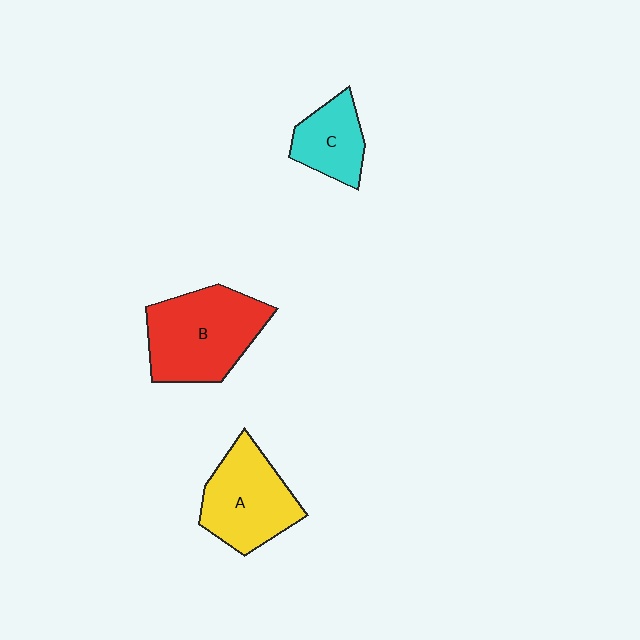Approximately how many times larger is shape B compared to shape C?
Approximately 1.9 times.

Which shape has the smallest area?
Shape C (cyan).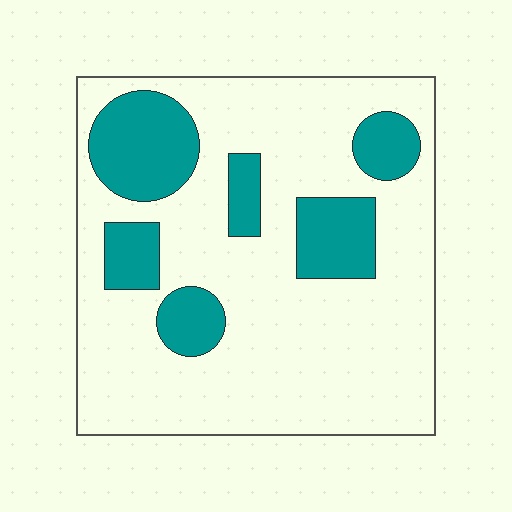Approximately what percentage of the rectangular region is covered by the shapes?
Approximately 25%.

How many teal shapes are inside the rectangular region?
6.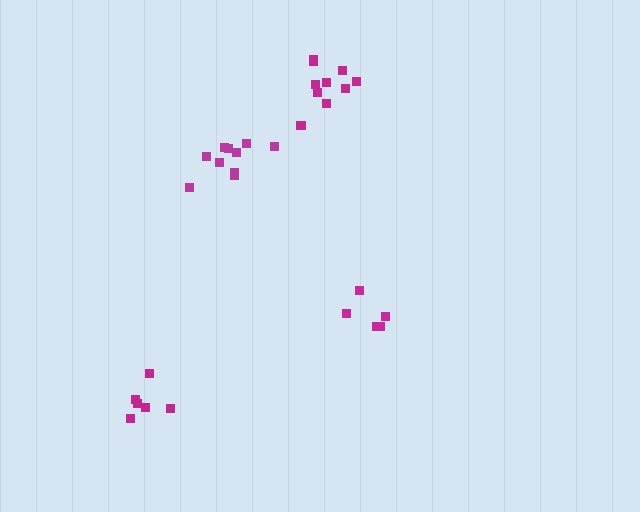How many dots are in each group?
Group 1: 6 dots, Group 2: 10 dots, Group 3: 10 dots, Group 4: 5 dots (31 total).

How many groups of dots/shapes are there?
There are 4 groups.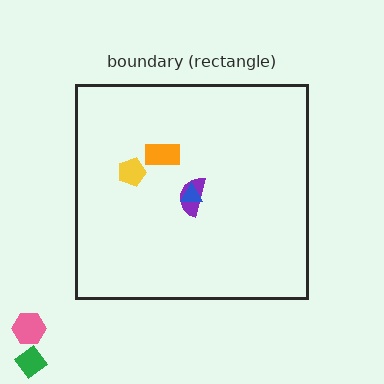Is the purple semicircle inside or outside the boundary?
Inside.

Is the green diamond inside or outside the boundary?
Outside.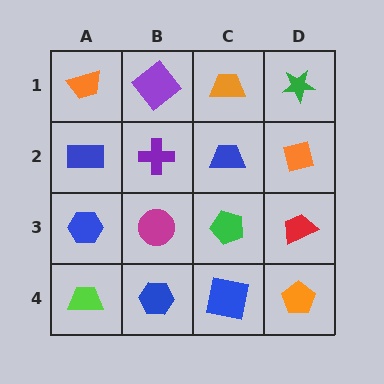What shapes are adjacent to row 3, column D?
An orange square (row 2, column D), an orange pentagon (row 4, column D), a green pentagon (row 3, column C).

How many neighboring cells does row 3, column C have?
4.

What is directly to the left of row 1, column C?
A purple diamond.